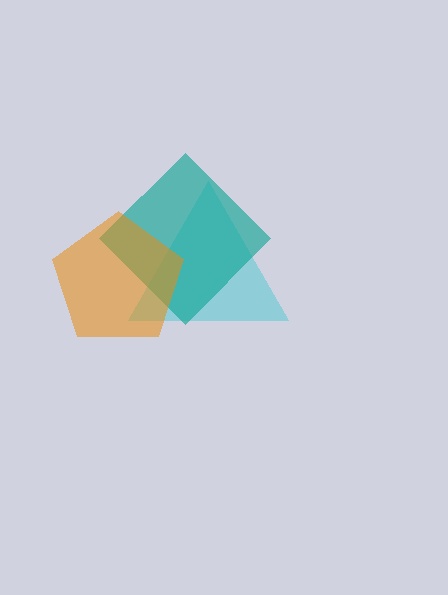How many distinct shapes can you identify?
There are 3 distinct shapes: a cyan triangle, a teal diamond, an orange pentagon.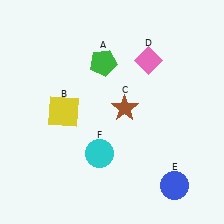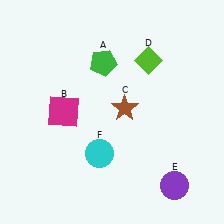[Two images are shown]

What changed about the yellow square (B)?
In Image 1, B is yellow. In Image 2, it changed to magenta.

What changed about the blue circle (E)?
In Image 1, E is blue. In Image 2, it changed to purple.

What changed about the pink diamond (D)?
In Image 1, D is pink. In Image 2, it changed to lime.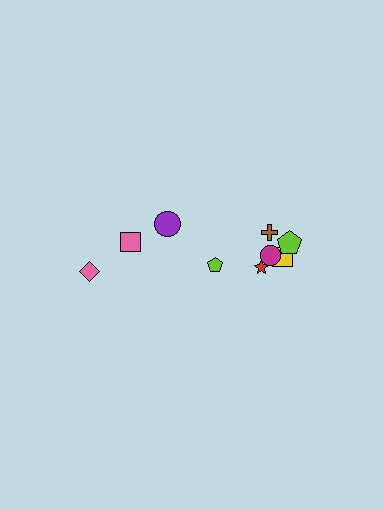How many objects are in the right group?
There are 6 objects.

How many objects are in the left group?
There are 3 objects.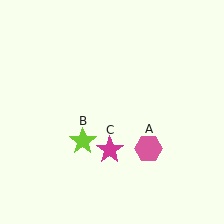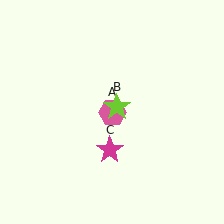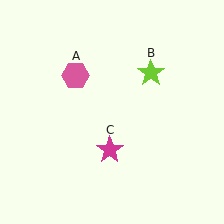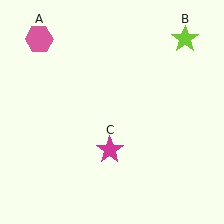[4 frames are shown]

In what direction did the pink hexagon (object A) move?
The pink hexagon (object A) moved up and to the left.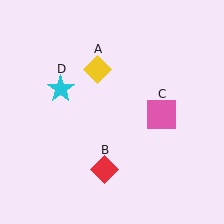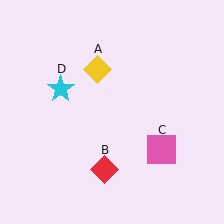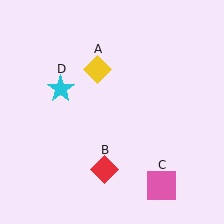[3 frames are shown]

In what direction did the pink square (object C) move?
The pink square (object C) moved down.